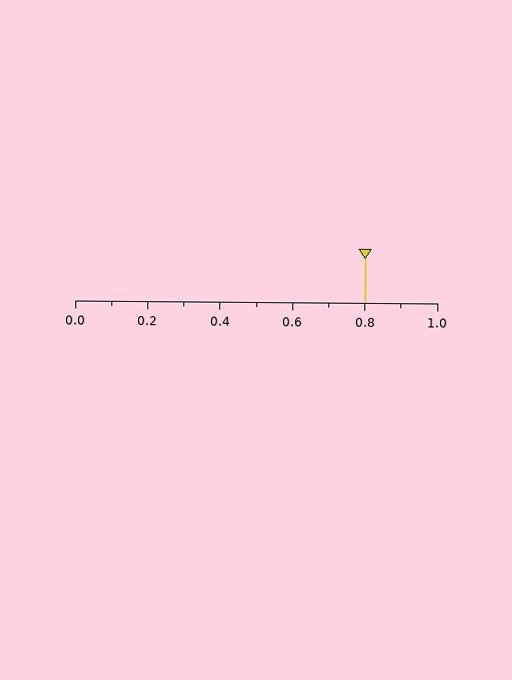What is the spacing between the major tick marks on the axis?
The major ticks are spaced 0.2 apart.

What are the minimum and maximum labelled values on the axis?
The axis runs from 0.0 to 1.0.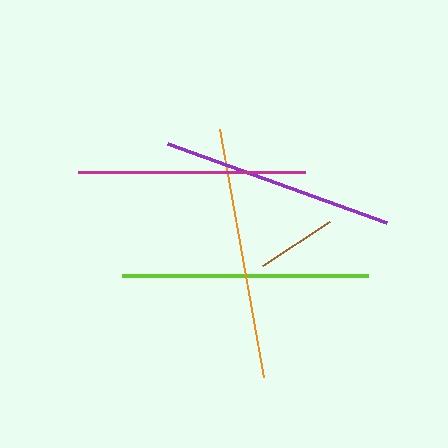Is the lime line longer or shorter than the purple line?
The lime line is longer than the purple line.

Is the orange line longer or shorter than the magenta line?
The orange line is longer than the magenta line.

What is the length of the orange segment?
The orange segment is approximately 252 pixels long.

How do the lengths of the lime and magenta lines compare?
The lime and magenta lines are approximately the same length.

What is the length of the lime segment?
The lime segment is approximately 246 pixels long.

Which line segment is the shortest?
The brown line is the shortest at approximately 80 pixels.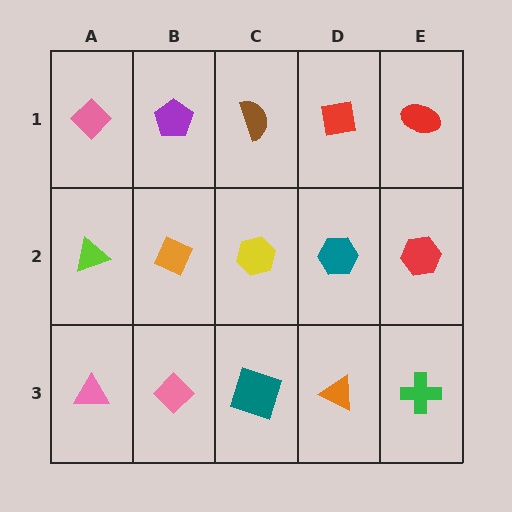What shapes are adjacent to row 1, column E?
A red hexagon (row 2, column E), a red square (row 1, column D).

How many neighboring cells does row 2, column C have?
4.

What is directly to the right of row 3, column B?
A teal square.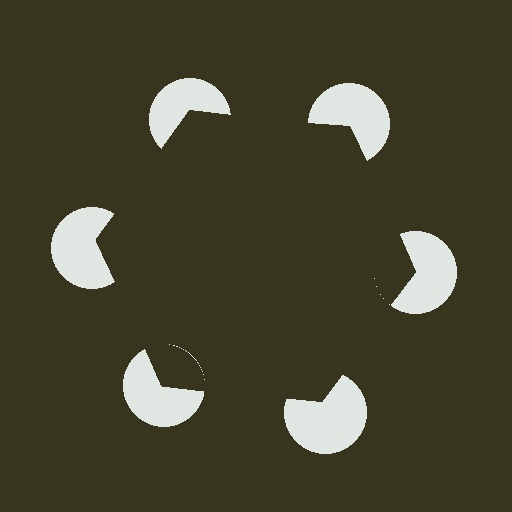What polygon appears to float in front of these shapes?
An illusory hexagon — its edges are inferred from the aligned wedge cuts in the pac-man discs, not physically drawn.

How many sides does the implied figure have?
6 sides.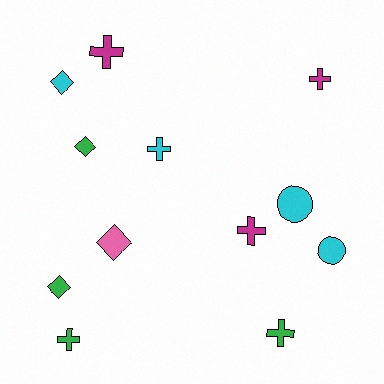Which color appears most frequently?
Green, with 4 objects.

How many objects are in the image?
There are 12 objects.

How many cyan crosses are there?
There is 1 cyan cross.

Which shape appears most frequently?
Cross, with 6 objects.